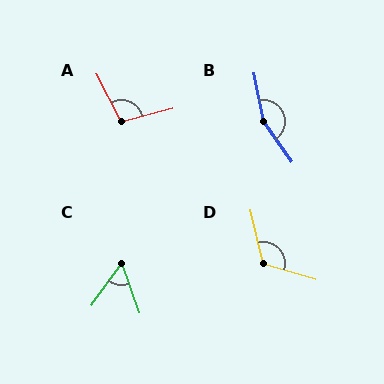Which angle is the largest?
B, at approximately 157 degrees.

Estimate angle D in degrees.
Approximately 120 degrees.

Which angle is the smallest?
C, at approximately 55 degrees.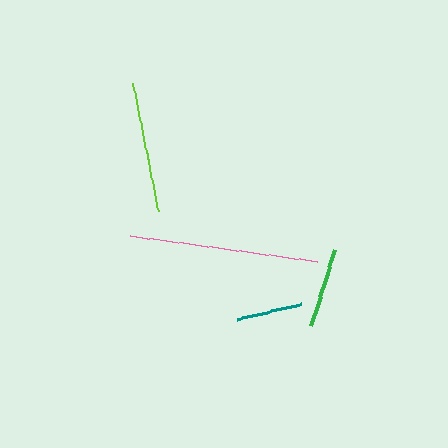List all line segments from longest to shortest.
From longest to shortest: pink, lime, green, teal.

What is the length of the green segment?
The green segment is approximately 79 pixels long.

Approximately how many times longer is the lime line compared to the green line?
The lime line is approximately 1.7 times the length of the green line.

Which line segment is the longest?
The pink line is the longest at approximately 189 pixels.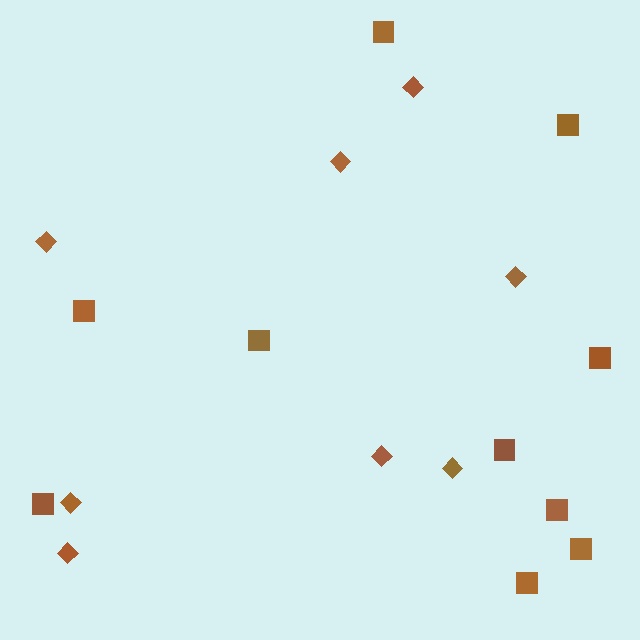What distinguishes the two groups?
There are 2 groups: one group of squares (10) and one group of diamonds (8).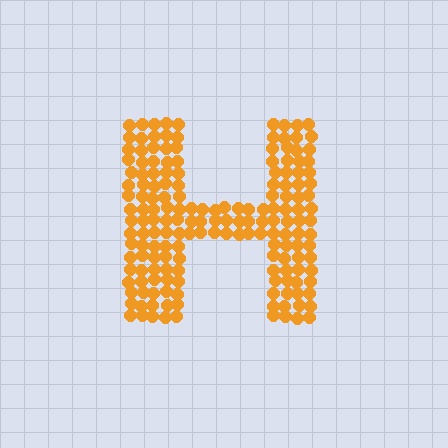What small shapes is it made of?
It is made of small circles.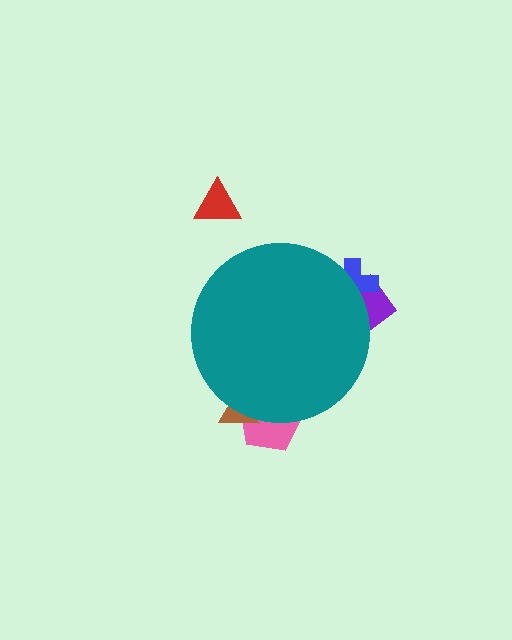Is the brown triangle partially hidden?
Yes, the brown triangle is partially hidden behind the teal circle.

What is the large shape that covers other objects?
A teal circle.